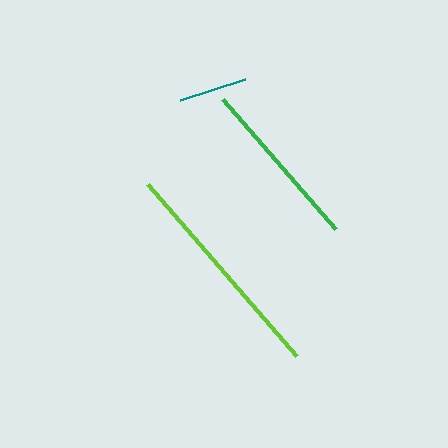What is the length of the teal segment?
The teal segment is approximately 68 pixels long.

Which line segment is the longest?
The lime line is the longest at approximately 228 pixels.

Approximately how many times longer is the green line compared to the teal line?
The green line is approximately 2.5 times the length of the teal line.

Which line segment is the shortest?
The teal line is the shortest at approximately 68 pixels.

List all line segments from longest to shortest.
From longest to shortest: lime, green, teal.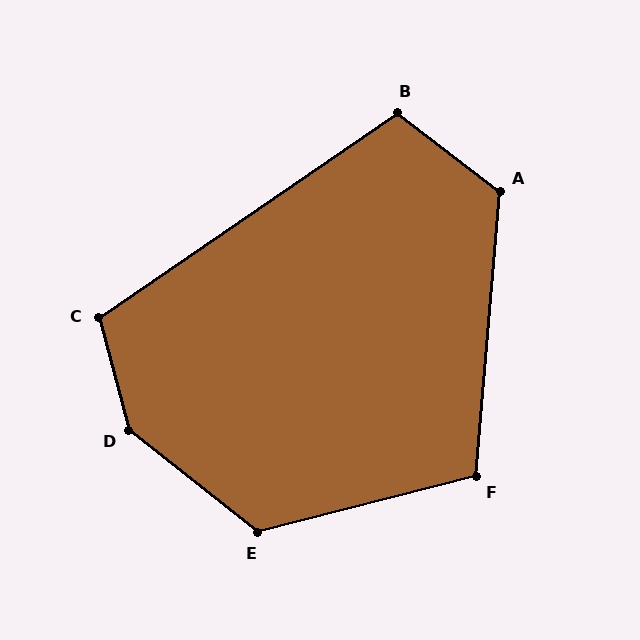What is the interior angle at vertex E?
Approximately 128 degrees (obtuse).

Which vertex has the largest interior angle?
D, at approximately 143 degrees.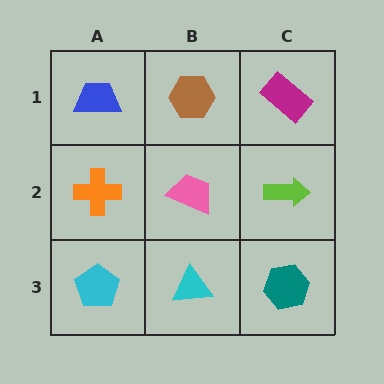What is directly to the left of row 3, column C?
A cyan triangle.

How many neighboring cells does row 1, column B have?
3.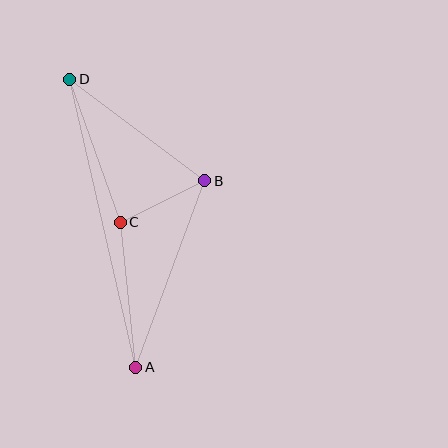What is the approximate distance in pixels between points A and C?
The distance between A and C is approximately 146 pixels.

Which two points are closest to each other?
Points B and C are closest to each other.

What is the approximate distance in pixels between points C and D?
The distance between C and D is approximately 152 pixels.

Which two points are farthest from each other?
Points A and D are farthest from each other.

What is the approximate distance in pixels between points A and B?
The distance between A and B is approximately 199 pixels.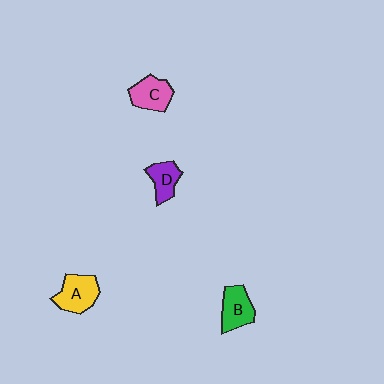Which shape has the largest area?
Shape A (yellow).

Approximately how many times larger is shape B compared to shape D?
Approximately 1.3 times.